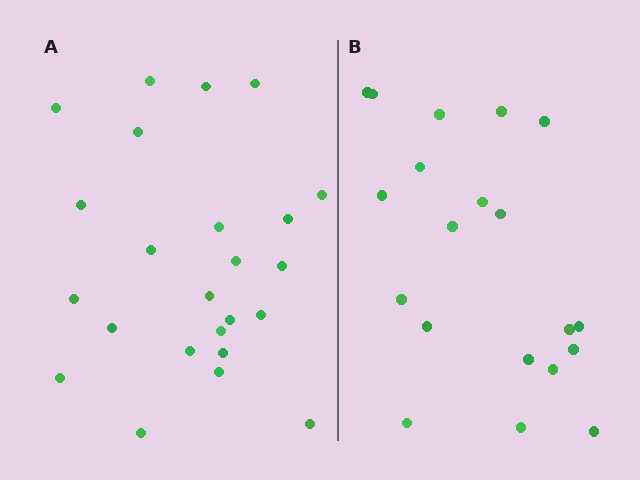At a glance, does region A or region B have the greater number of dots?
Region A (the left region) has more dots.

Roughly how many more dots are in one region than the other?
Region A has about 4 more dots than region B.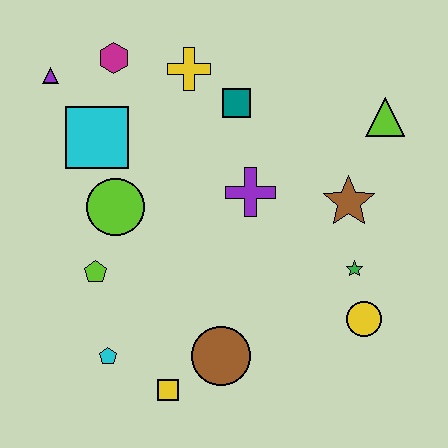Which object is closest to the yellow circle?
The green star is closest to the yellow circle.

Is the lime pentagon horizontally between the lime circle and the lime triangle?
No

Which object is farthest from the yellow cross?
The yellow square is farthest from the yellow cross.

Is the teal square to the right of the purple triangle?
Yes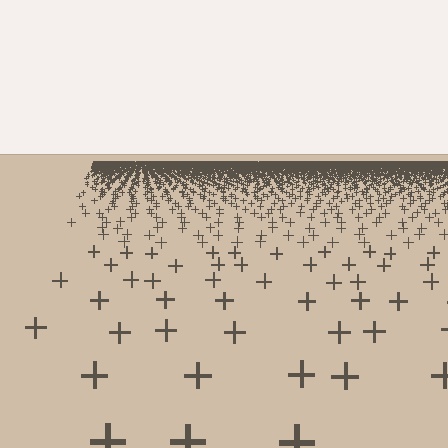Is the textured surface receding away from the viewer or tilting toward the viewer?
The surface is receding away from the viewer. Texture elements get smaller and denser toward the top.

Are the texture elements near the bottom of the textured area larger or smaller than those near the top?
Larger. Near the bottom, elements are closer to the viewer and appear at a bigger on-screen size.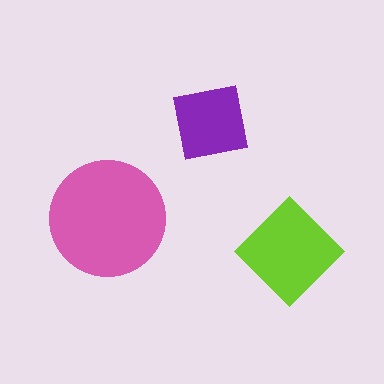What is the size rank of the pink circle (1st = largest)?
1st.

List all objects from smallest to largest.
The purple square, the lime diamond, the pink circle.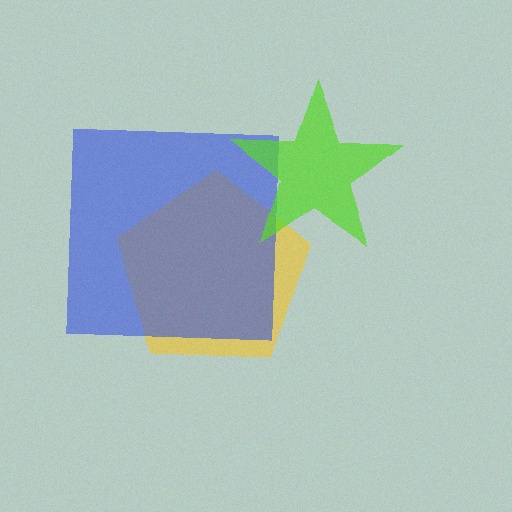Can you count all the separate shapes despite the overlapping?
Yes, there are 3 separate shapes.